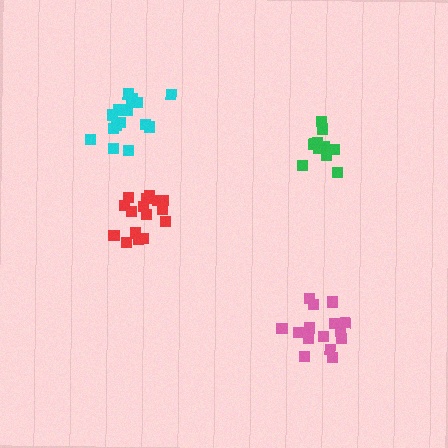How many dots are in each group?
Group 1: 15 dots, Group 2: 15 dots, Group 3: 11 dots, Group 4: 16 dots (57 total).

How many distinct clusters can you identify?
There are 4 distinct clusters.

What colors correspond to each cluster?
The clusters are colored: pink, cyan, green, red.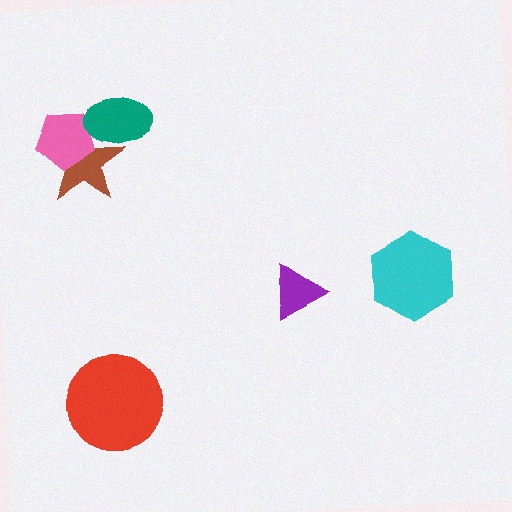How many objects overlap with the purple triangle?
0 objects overlap with the purple triangle.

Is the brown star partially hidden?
Yes, it is partially covered by another shape.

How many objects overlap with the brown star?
2 objects overlap with the brown star.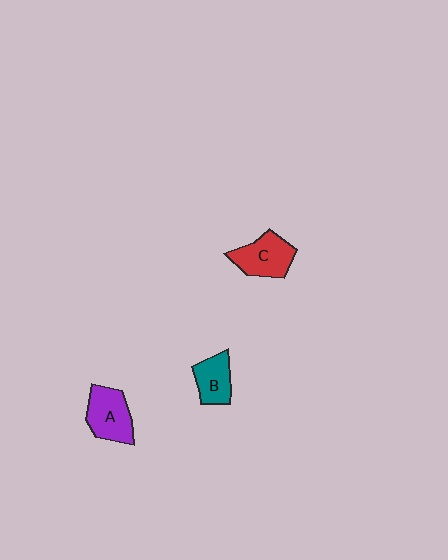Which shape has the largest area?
Shape A (purple).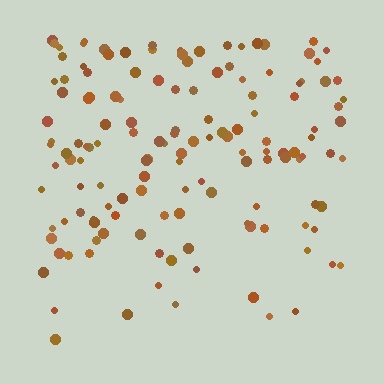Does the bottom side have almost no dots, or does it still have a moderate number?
Still a moderate number, just noticeably fewer than the top.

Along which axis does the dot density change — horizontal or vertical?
Vertical.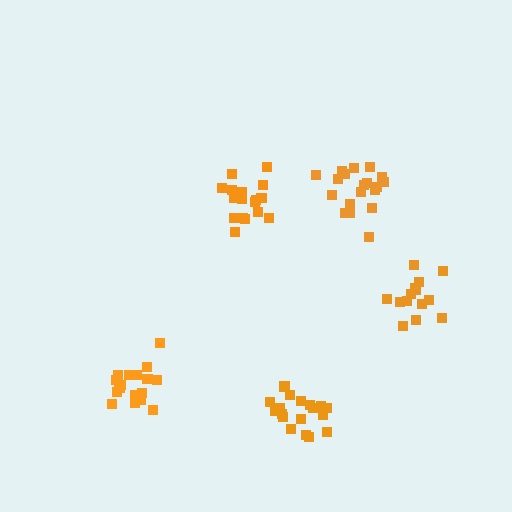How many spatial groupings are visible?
There are 5 spatial groupings.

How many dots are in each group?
Group 1: 19 dots, Group 2: 20 dots, Group 3: 18 dots, Group 4: 20 dots, Group 5: 14 dots (91 total).